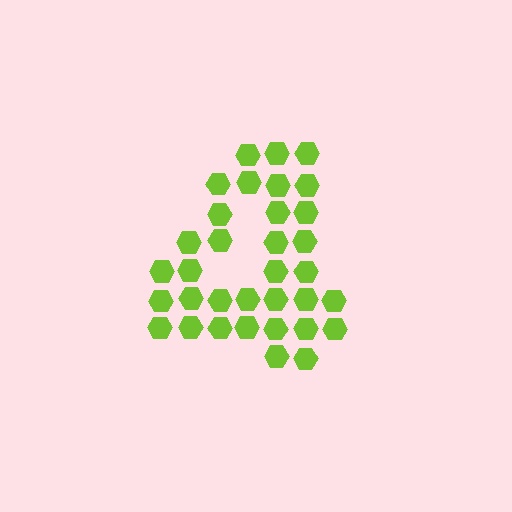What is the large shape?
The large shape is the digit 4.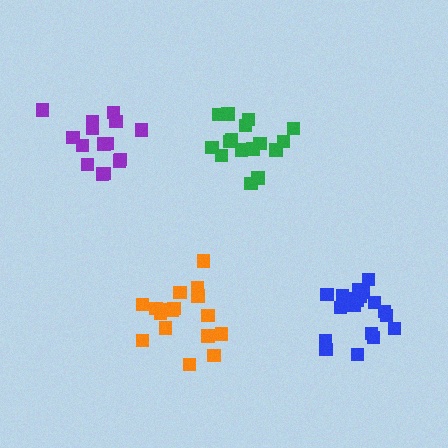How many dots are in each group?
Group 1: 19 dots, Group 2: 17 dots, Group 3: 16 dots, Group 4: 15 dots (67 total).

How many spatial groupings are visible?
There are 4 spatial groupings.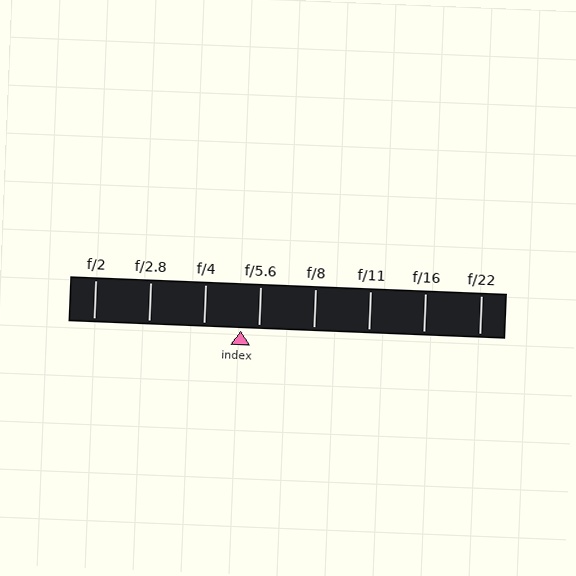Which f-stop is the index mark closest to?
The index mark is closest to f/5.6.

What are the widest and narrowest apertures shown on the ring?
The widest aperture shown is f/2 and the narrowest is f/22.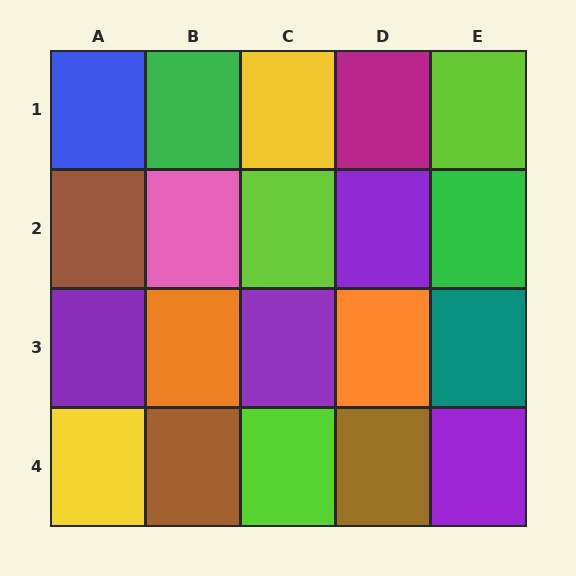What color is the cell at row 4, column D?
Brown.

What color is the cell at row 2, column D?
Purple.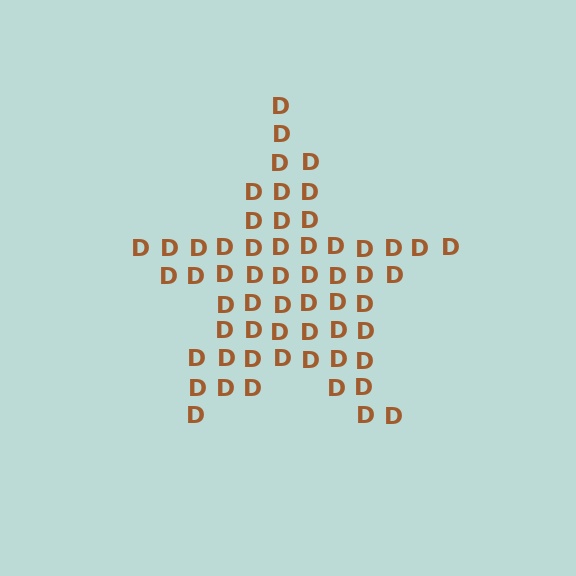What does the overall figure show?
The overall figure shows a star.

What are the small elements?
The small elements are letter D's.